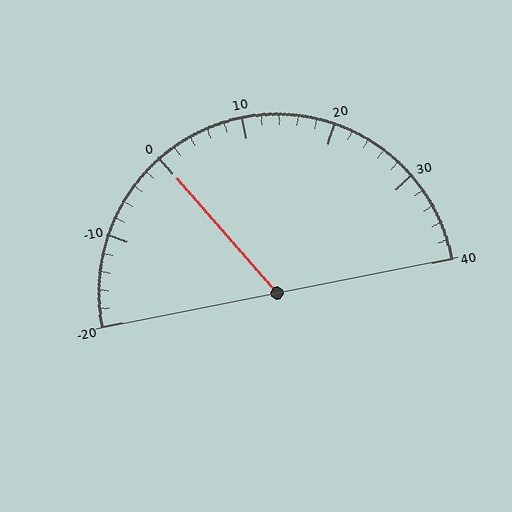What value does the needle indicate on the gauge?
The needle indicates approximately 0.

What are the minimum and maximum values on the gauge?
The gauge ranges from -20 to 40.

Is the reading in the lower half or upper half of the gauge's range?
The reading is in the lower half of the range (-20 to 40).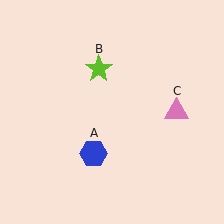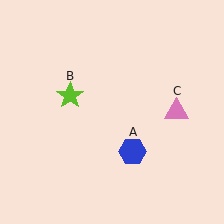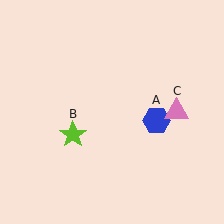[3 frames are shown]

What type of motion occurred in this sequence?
The blue hexagon (object A), lime star (object B) rotated counterclockwise around the center of the scene.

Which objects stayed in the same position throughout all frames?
Pink triangle (object C) remained stationary.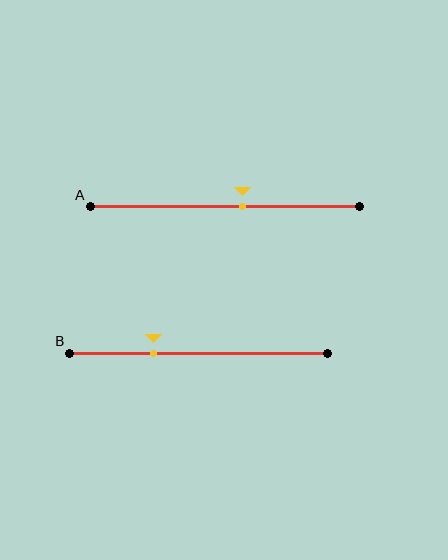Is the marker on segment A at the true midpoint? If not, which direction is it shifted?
No, the marker on segment A is shifted to the right by about 7% of the segment length.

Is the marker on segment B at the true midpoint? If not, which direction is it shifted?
No, the marker on segment B is shifted to the left by about 17% of the segment length.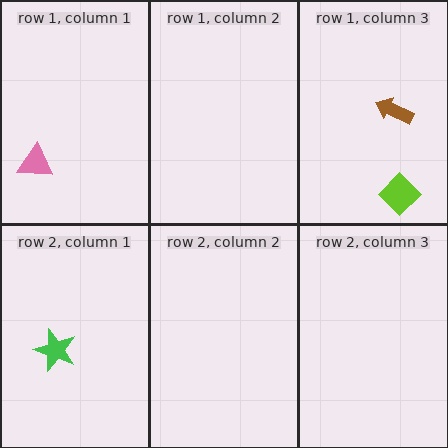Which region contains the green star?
The row 2, column 1 region.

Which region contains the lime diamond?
The row 1, column 3 region.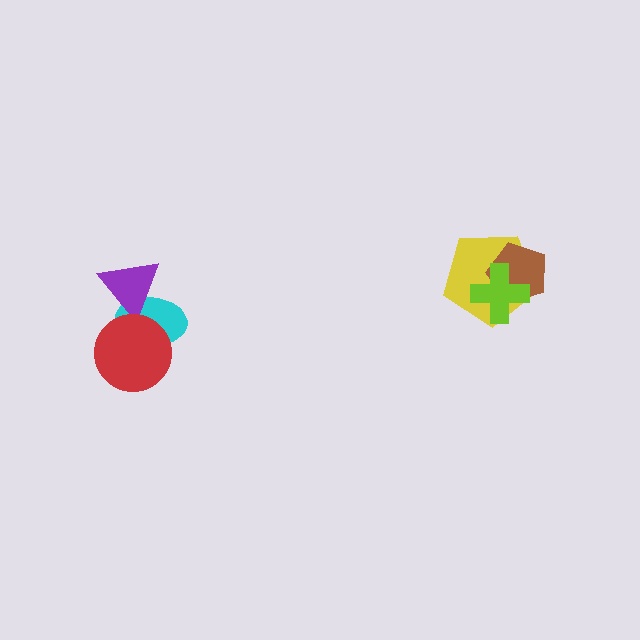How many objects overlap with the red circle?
2 objects overlap with the red circle.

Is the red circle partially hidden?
No, no other shape covers it.